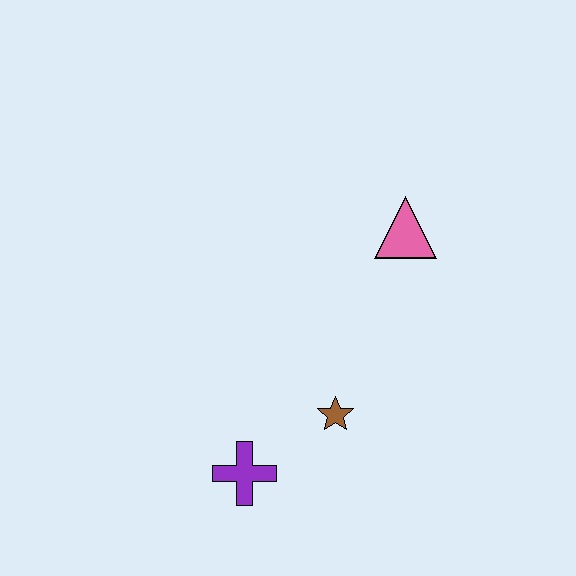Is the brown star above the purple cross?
Yes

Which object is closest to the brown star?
The purple cross is closest to the brown star.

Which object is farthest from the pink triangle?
The purple cross is farthest from the pink triangle.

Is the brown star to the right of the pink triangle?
No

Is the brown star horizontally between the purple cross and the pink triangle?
Yes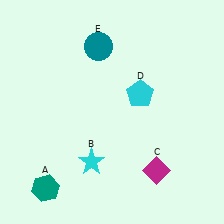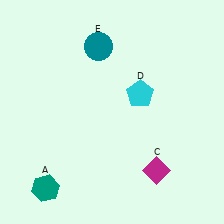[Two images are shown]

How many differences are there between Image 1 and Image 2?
There is 1 difference between the two images.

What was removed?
The cyan star (B) was removed in Image 2.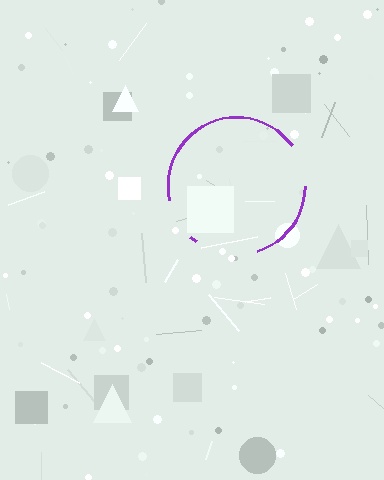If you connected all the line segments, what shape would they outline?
They would outline a circle.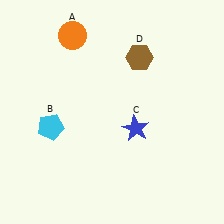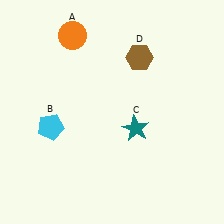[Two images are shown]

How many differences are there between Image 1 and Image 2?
There is 1 difference between the two images.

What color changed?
The star (C) changed from blue in Image 1 to teal in Image 2.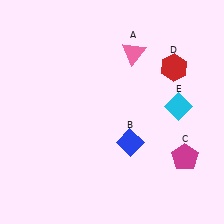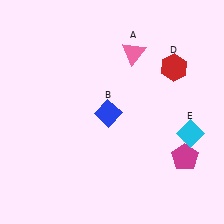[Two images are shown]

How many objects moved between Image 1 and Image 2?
2 objects moved between the two images.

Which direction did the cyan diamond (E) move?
The cyan diamond (E) moved down.